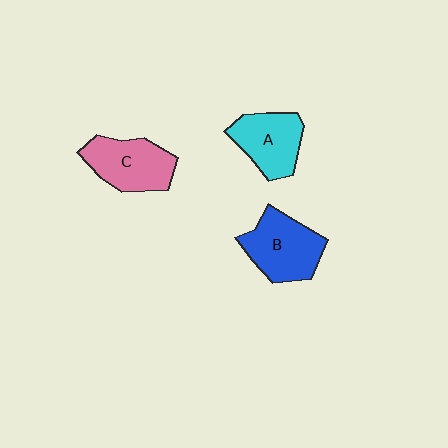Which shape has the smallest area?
Shape A (cyan).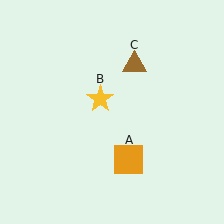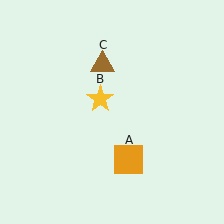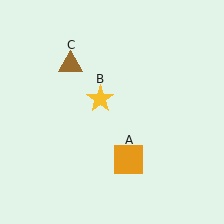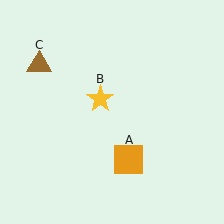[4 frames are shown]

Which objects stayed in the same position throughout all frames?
Orange square (object A) and yellow star (object B) remained stationary.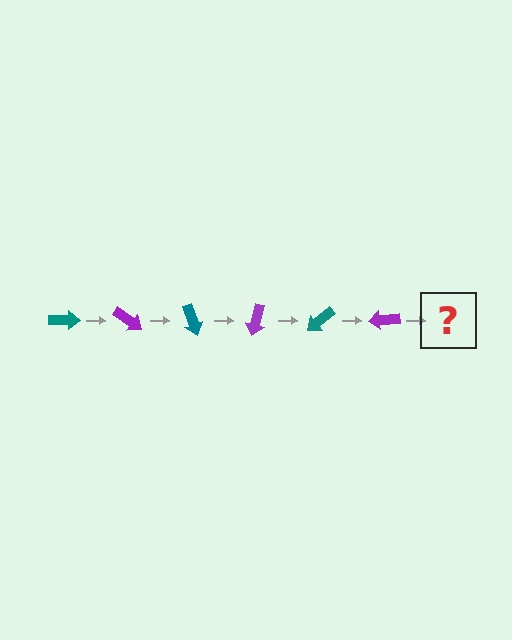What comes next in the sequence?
The next element should be a teal arrow, rotated 210 degrees from the start.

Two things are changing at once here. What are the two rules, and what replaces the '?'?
The two rules are that it rotates 35 degrees each step and the color cycles through teal and purple. The '?' should be a teal arrow, rotated 210 degrees from the start.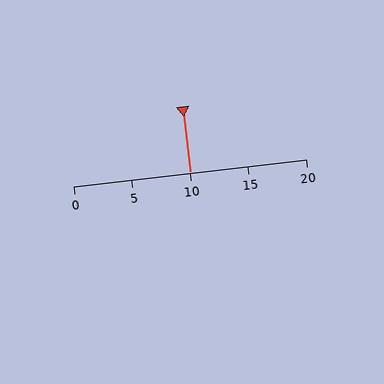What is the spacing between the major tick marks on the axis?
The major ticks are spaced 5 apart.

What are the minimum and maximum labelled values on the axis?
The axis runs from 0 to 20.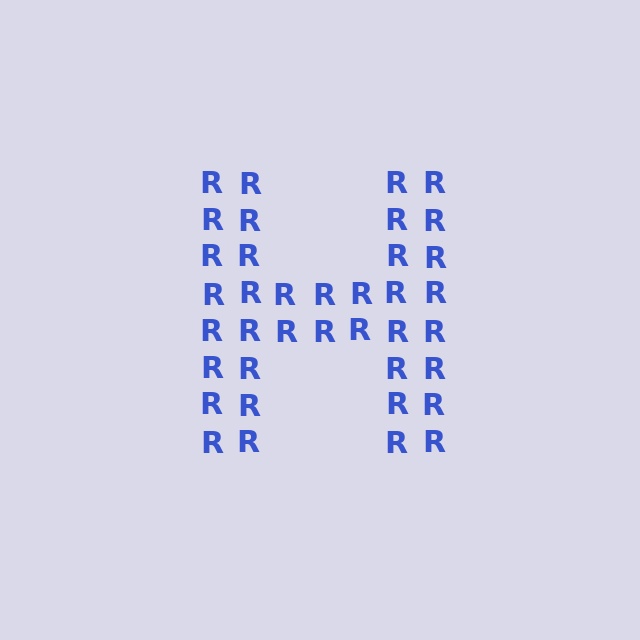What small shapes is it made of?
It is made of small letter R's.